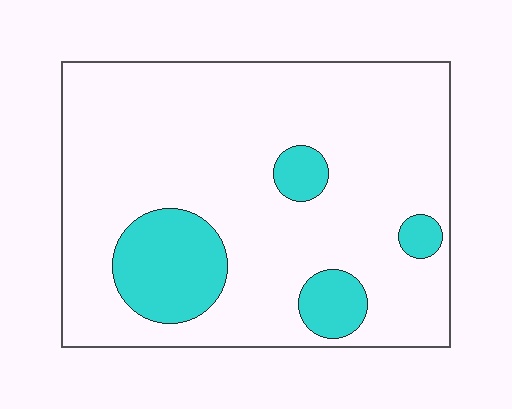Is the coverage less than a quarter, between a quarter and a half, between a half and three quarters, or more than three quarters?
Less than a quarter.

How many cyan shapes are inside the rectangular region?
4.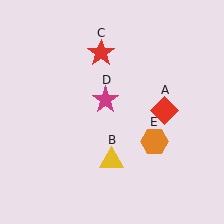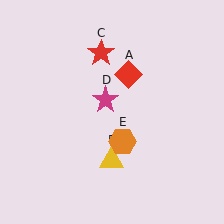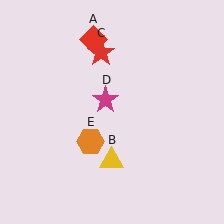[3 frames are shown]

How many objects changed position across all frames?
2 objects changed position: red diamond (object A), orange hexagon (object E).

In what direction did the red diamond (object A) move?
The red diamond (object A) moved up and to the left.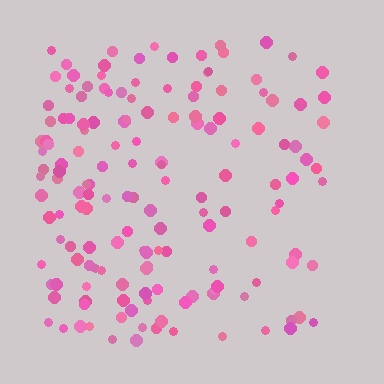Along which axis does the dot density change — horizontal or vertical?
Horizontal.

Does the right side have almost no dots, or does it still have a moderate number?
Still a moderate number, just noticeably fewer than the left.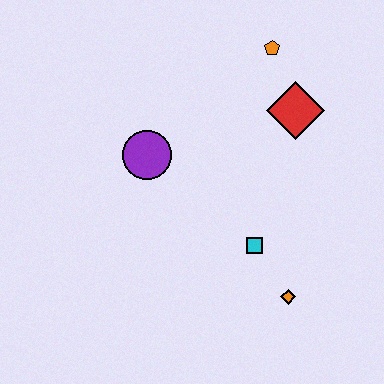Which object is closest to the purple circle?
The cyan square is closest to the purple circle.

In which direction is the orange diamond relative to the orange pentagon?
The orange diamond is below the orange pentagon.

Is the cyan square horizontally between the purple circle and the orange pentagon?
Yes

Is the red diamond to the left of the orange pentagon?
No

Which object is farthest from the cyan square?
The orange pentagon is farthest from the cyan square.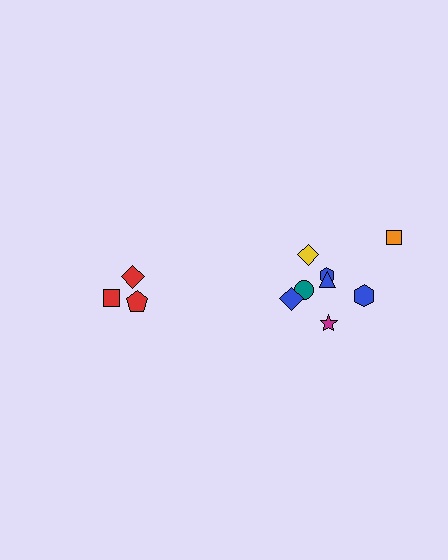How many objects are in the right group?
There are 8 objects.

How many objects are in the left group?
There are 3 objects.